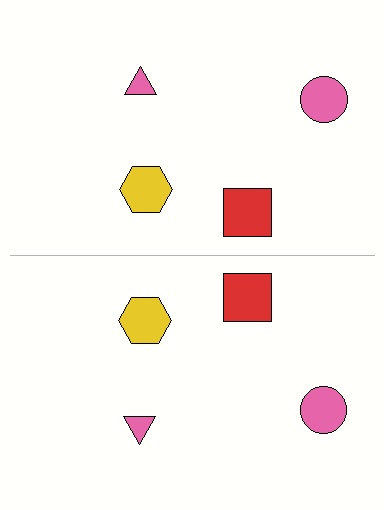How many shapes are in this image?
There are 8 shapes in this image.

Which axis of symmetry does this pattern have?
The pattern has a horizontal axis of symmetry running through the center of the image.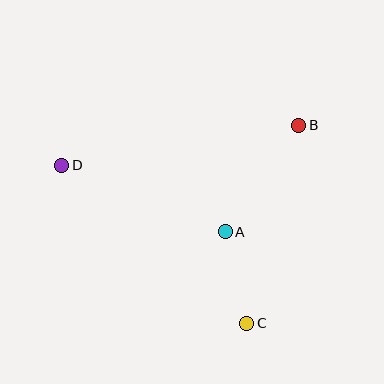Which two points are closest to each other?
Points A and C are closest to each other.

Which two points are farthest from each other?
Points C and D are farthest from each other.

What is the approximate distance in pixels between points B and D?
The distance between B and D is approximately 240 pixels.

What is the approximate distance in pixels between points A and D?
The distance between A and D is approximately 176 pixels.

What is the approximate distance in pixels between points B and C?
The distance between B and C is approximately 205 pixels.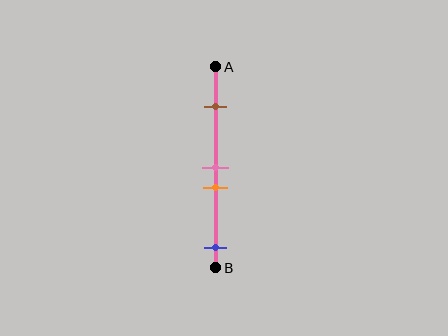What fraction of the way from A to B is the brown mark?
The brown mark is approximately 20% (0.2) of the way from A to B.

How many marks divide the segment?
There are 4 marks dividing the segment.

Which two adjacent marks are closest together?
The pink and orange marks are the closest adjacent pair.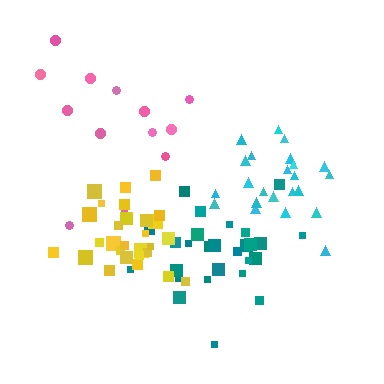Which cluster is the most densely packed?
Yellow.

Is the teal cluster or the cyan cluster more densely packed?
Teal.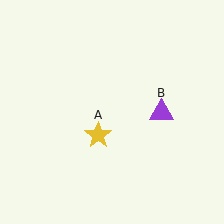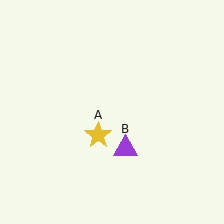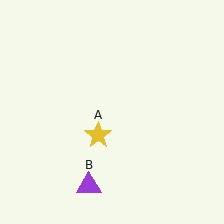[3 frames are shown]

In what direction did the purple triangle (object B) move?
The purple triangle (object B) moved down and to the left.